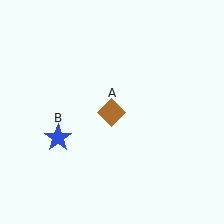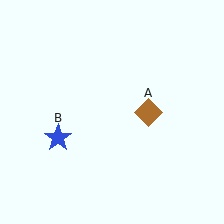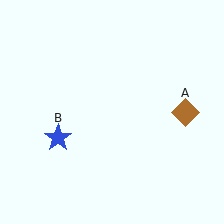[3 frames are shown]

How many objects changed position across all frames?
1 object changed position: brown diamond (object A).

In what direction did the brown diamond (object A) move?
The brown diamond (object A) moved right.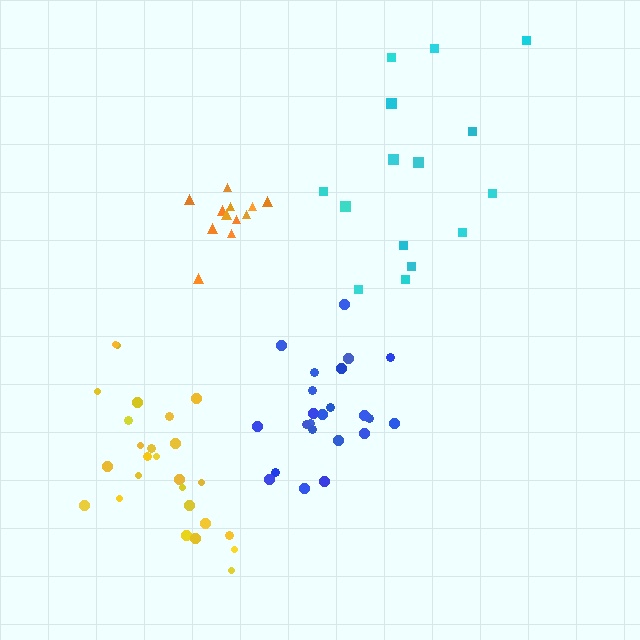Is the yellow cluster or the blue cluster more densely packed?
Blue.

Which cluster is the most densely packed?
Orange.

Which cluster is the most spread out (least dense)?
Cyan.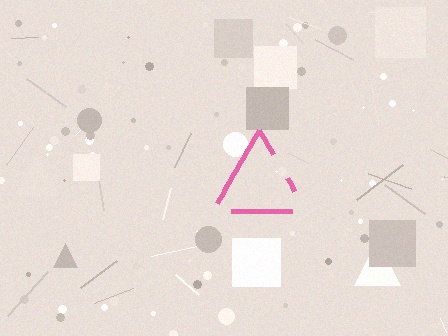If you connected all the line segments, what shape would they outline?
They would outline a triangle.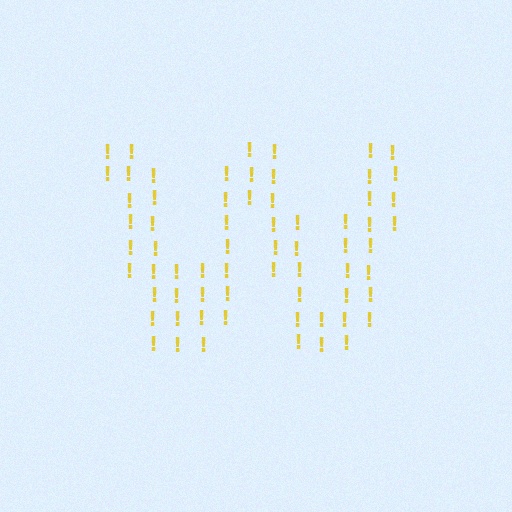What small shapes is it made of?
It is made of small exclamation marks.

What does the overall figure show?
The overall figure shows the letter W.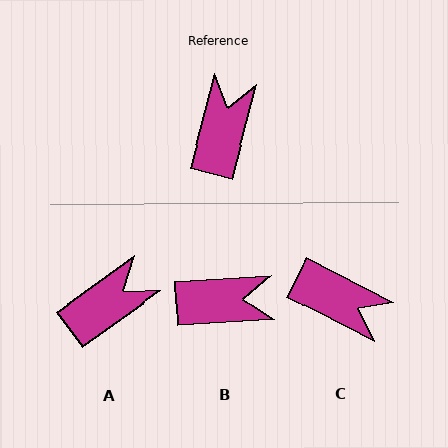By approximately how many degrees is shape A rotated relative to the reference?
Approximately 40 degrees clockwise.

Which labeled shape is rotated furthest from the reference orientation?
C, about 103 degrees away.